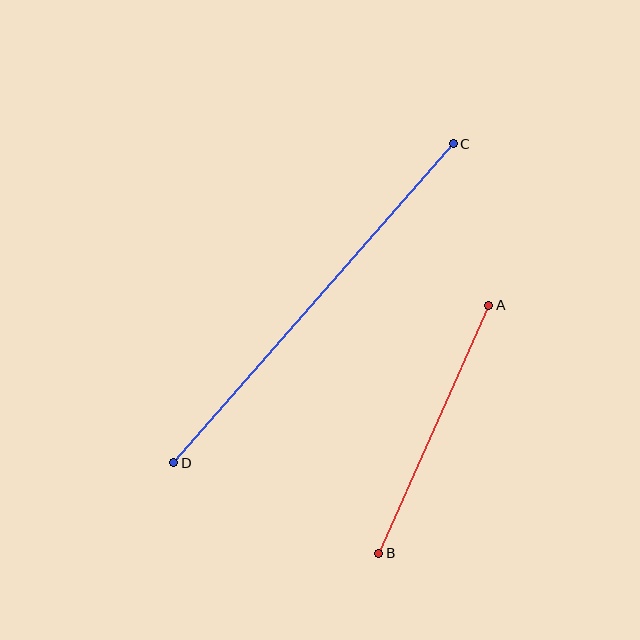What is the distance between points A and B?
The distance is approximately 271 pixels.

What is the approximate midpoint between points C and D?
The midpoint is at approximately (313, 303) pixels.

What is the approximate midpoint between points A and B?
The midpoint is at approximately (434, 429) pixels.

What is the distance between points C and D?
The distance is approximately 424 pixels.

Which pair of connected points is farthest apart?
Points C and D are farthest apart.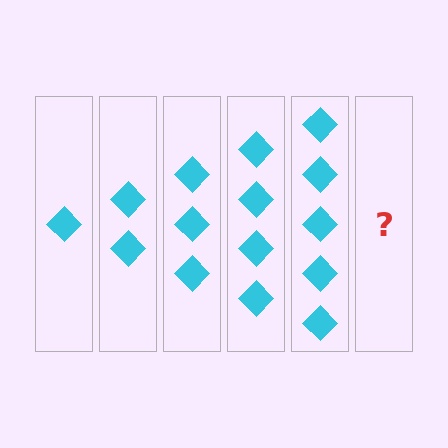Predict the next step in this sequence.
The next step is 6 diamonds.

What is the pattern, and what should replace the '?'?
The pattern is that each step adds one more diamond. The '?' should be 6 diamonds.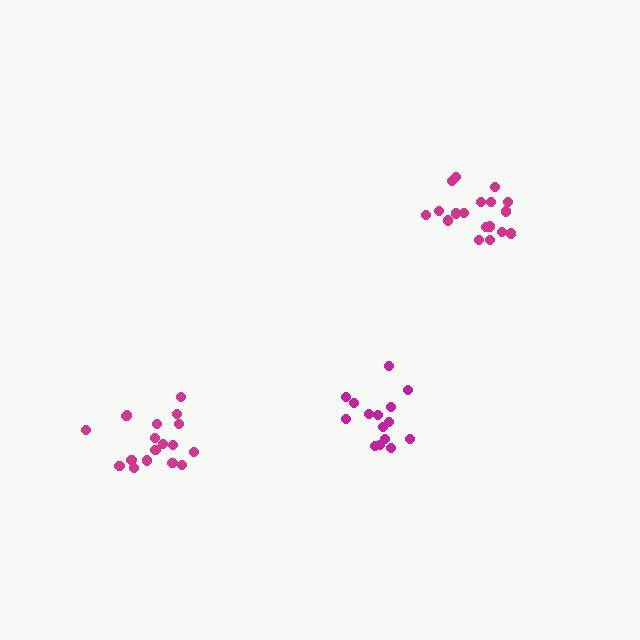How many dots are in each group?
Group 1: 15 dots, Group 2: 18 dots, Group 3: 18 dots (51 total).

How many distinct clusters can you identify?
There are 3 distinct clusters.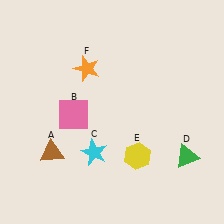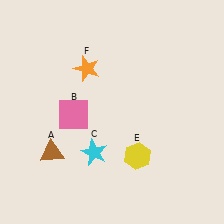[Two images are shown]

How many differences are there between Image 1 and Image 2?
There is 1 difference between the two images.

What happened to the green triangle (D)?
The green triangle (D) was removed in Image 2. It was in the bottom-right area of Image 1.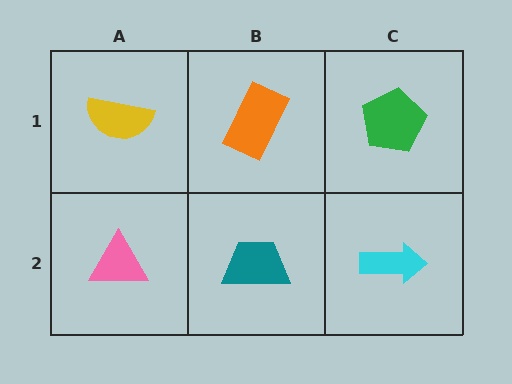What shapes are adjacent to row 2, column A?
A yellow semicircle (row 1, column A), a teal trapezoid (row 2, column B).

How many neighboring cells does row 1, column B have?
3.